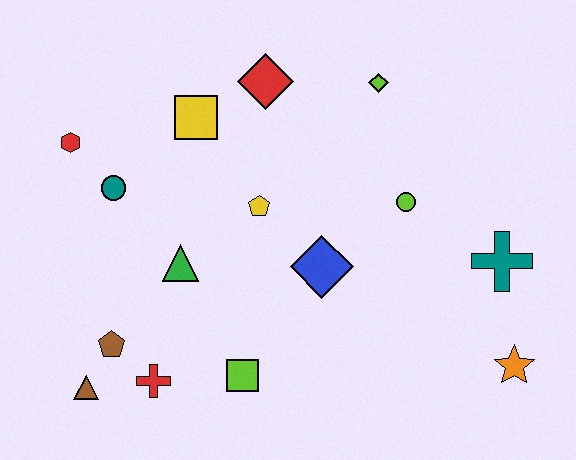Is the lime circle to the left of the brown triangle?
No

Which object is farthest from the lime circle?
The brown triangle is farthest from the lime circle.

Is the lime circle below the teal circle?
Yes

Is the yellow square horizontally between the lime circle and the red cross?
Yes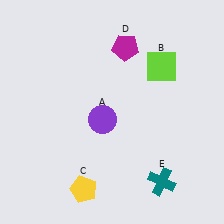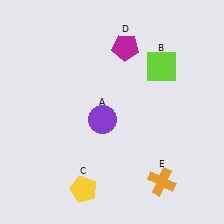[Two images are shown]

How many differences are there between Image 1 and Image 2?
There is 1 difference between the two images.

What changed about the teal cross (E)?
In Image 1, E is teal. In Image 2, it changed to orange.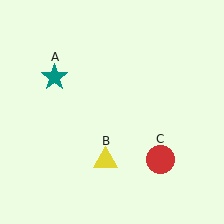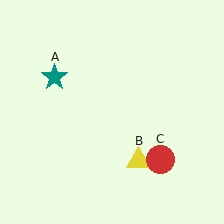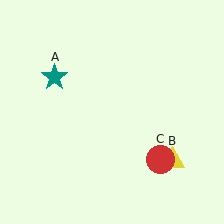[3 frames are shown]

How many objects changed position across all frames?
1 object changed position: yellow triangle (object B).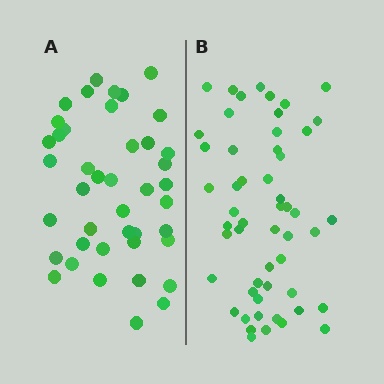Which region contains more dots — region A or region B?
Region B (the right region) has more dots.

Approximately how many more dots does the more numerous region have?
Region B has roughly 12 or so more dots than region A.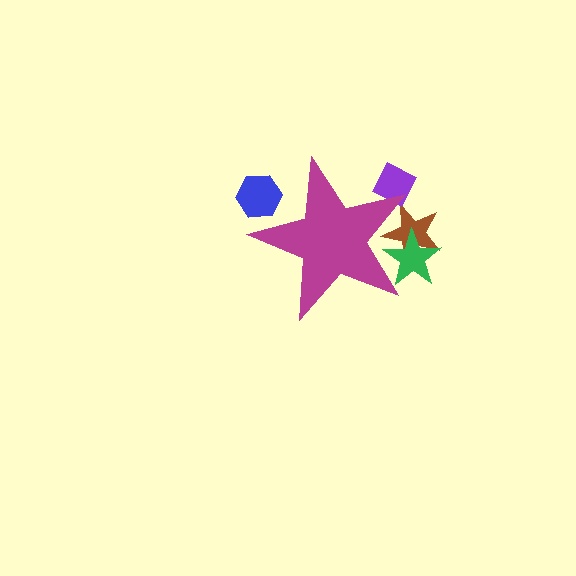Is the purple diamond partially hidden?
Yes, the purple diamond is partially hidden behind the magenta star.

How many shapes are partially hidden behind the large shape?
4 shapes are partially hidden.